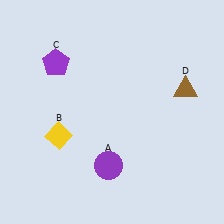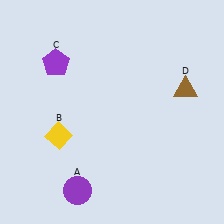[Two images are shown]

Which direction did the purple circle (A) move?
The purple circle (A) moved left.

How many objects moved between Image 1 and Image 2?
1 object moved between the two images.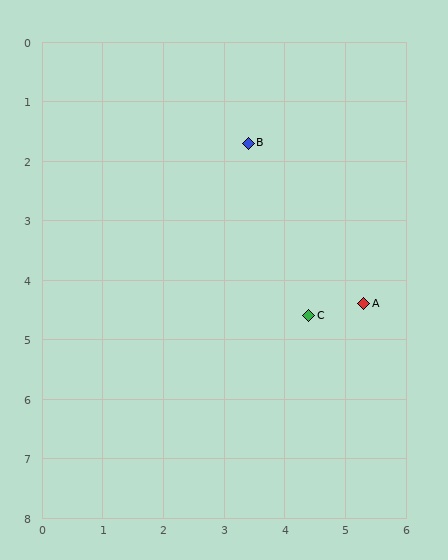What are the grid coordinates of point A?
Point A is at approximately (5.3, 4.4).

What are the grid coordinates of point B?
Point B is at approximately (3.4, 1.7).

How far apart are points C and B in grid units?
Points C and B are about 3.1 grid units apart.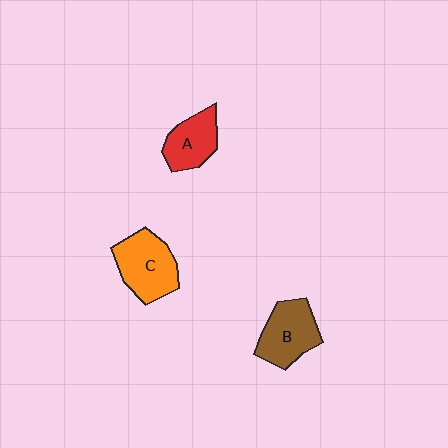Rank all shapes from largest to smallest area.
From largest to smallest: C (orange), B (brown), A (red).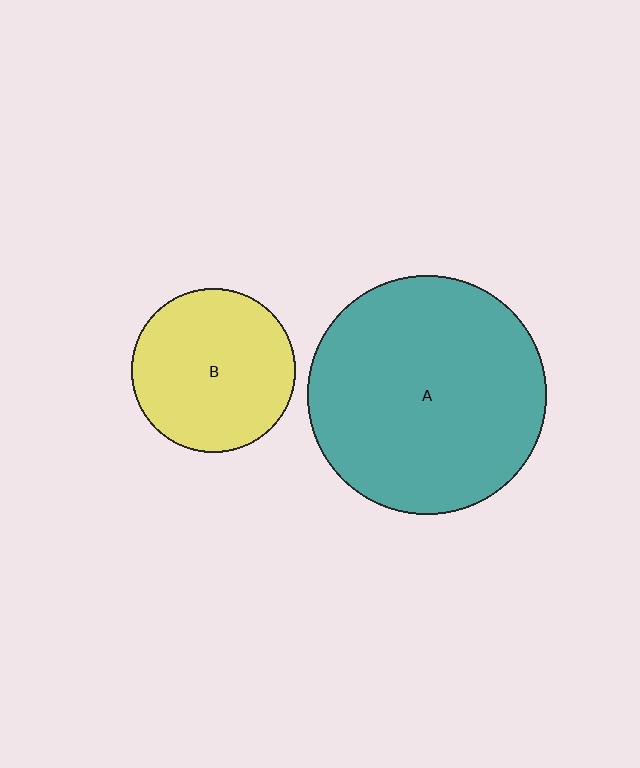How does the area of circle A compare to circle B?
Approximately 2.1 times.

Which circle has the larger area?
Circle A (teal).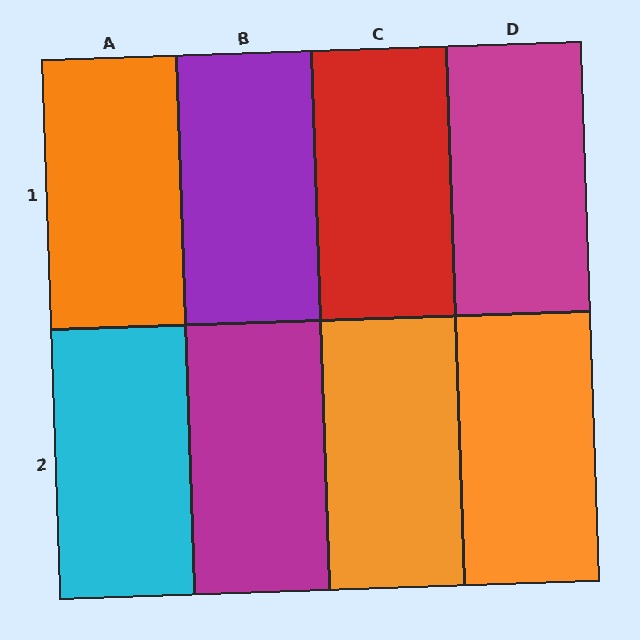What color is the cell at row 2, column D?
Orange.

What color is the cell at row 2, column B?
Magenta.